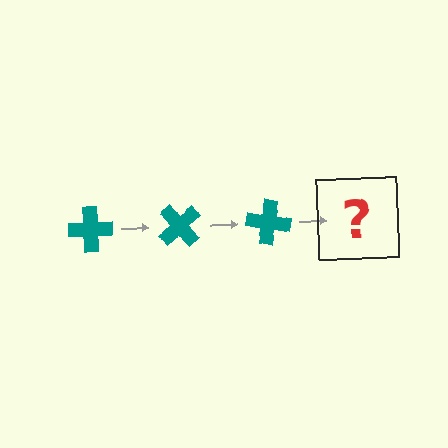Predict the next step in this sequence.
The next step is a teal cross rotated 150 degrees.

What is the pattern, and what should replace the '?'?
The pattern is that the cross rotates 50 degrees each step. The '?' should be a teal cross rotated 150 degrees.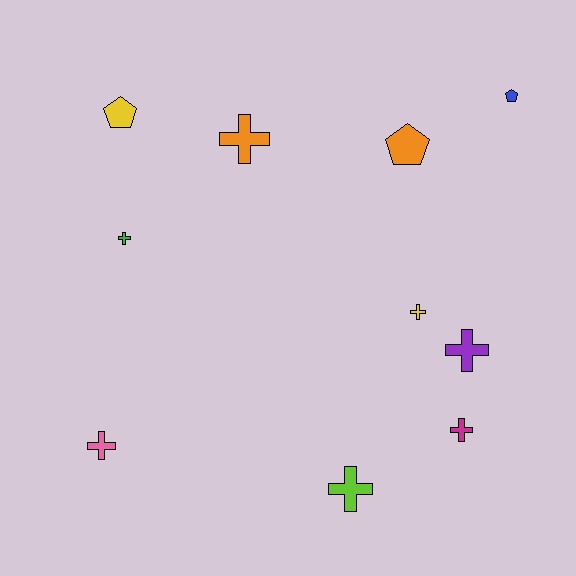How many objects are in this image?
There are 10 objects.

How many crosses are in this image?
There are 7 crosses.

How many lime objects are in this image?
There is 1 lime object.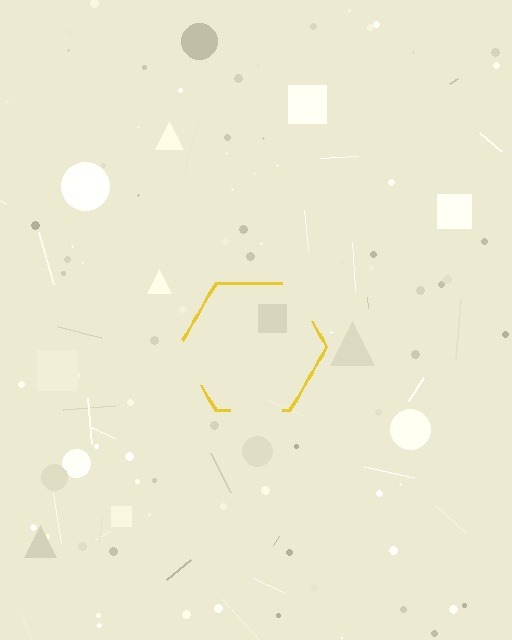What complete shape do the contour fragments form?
The contour fragments form a hexagon.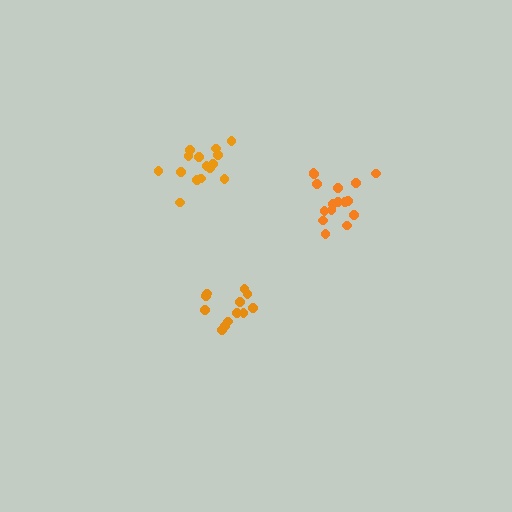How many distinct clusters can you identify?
There are 3 distinct clusters.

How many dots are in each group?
Group 1: 16 dots, Group 2: 15 dots, Group 3: 12 dots (43 total).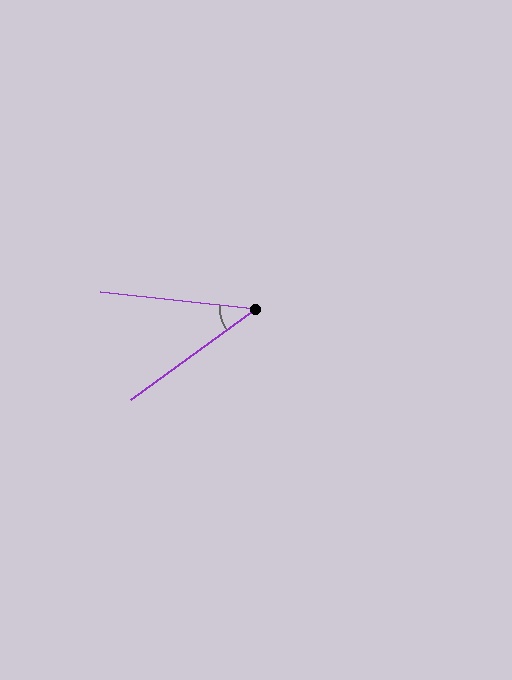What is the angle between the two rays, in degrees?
Approximately 42 degrees.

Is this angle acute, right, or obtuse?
It is acute.